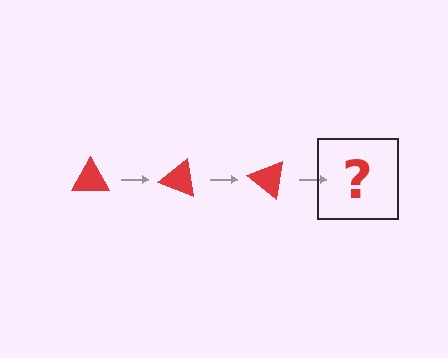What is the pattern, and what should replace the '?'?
The pattern is that the triangle rotates 20 degrees each step. The '?' should be a red triangle rotated 60 degrees.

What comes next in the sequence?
The next element should be a red triangle rotated 60 degrees.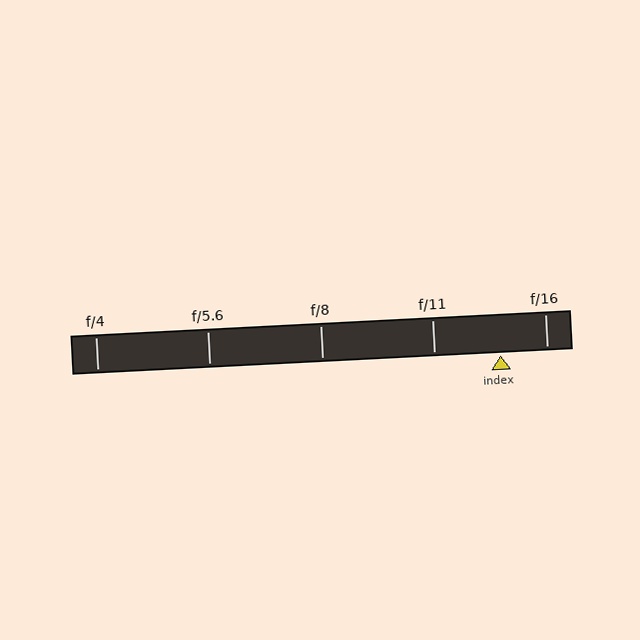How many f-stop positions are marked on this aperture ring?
There are 5 f-stop positions marked.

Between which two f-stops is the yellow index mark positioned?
The index mark is between f/11 and f/16.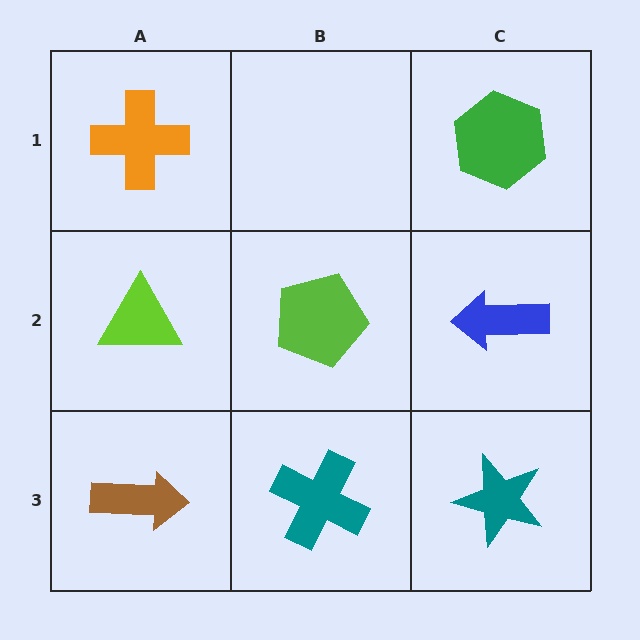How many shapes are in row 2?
3 shapes.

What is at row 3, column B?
A teal cross.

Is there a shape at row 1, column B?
No, that cell is empty.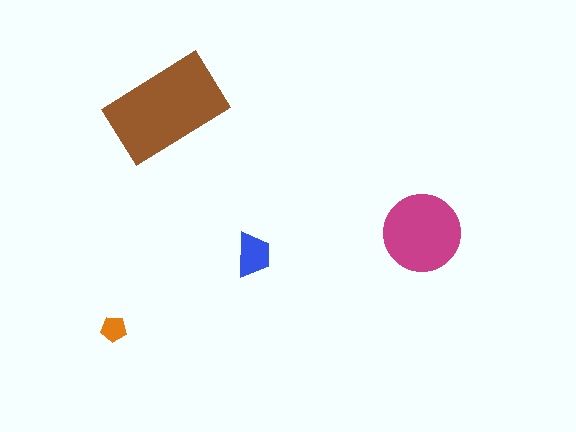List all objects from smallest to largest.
The orange pentagon, the blue trapezoid, the magenta circle, the brown rectangle.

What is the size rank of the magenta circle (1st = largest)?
2nd.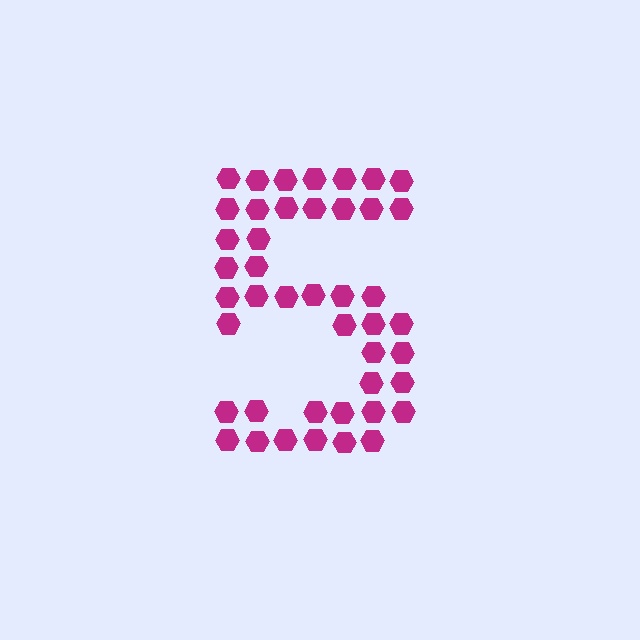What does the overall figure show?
The overall figure shows the digit 5.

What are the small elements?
The small elements are hexagons.